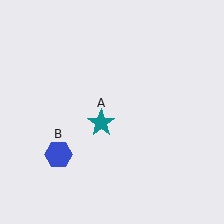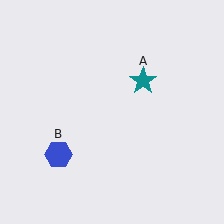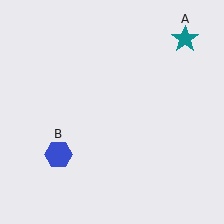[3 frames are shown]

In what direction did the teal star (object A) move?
The teal star (object A) moved up and to the right.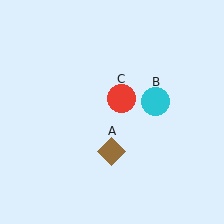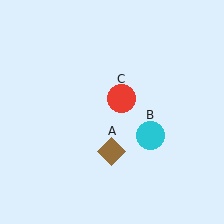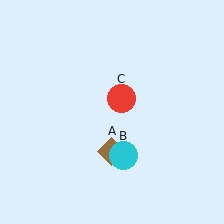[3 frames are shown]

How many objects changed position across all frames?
1 object changed position: cyan circle (object B).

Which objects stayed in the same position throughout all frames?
Brown diamond (object A) and red circle (object C) remained stationary.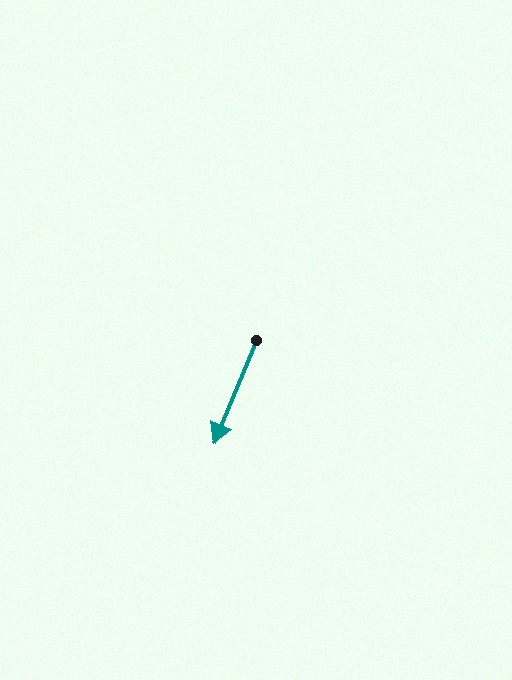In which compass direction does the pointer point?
South.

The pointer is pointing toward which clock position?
Roughly 7 o'clock.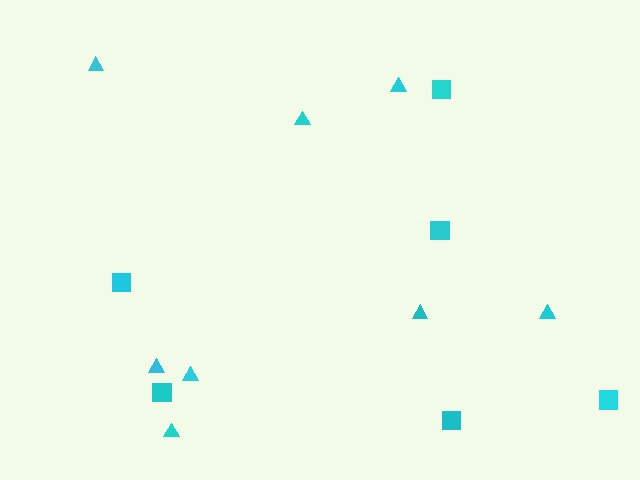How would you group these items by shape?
There are 2 groups: one group of triangles (8) and one group of squares (6).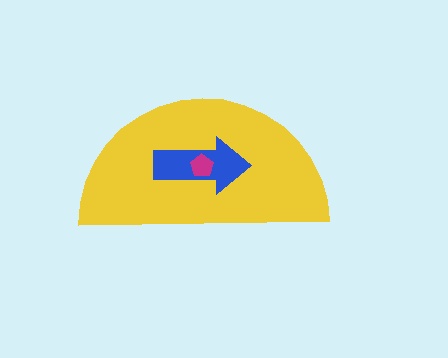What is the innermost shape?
The magenta pentagon.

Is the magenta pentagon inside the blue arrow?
Yes.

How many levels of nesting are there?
3.